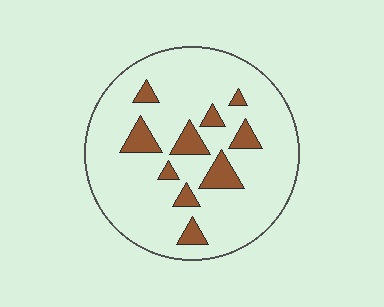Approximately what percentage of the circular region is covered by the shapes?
Approximately 15%.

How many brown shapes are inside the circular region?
10.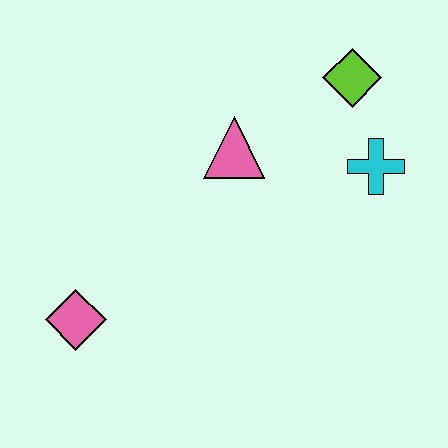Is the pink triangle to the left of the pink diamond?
No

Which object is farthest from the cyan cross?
The pink diamond is farthest from the cyan cross.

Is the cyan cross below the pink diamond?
No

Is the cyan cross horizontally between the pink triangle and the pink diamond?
No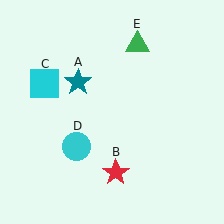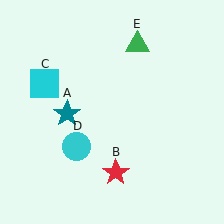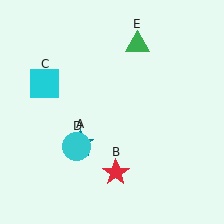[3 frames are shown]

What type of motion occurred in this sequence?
The teal star (object A) rotated counterclockwise around the center of the scene.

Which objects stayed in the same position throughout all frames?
Red star (object B) and cyan square (object C) and cyan circle (object D) and green triangle (object E) remained stationary.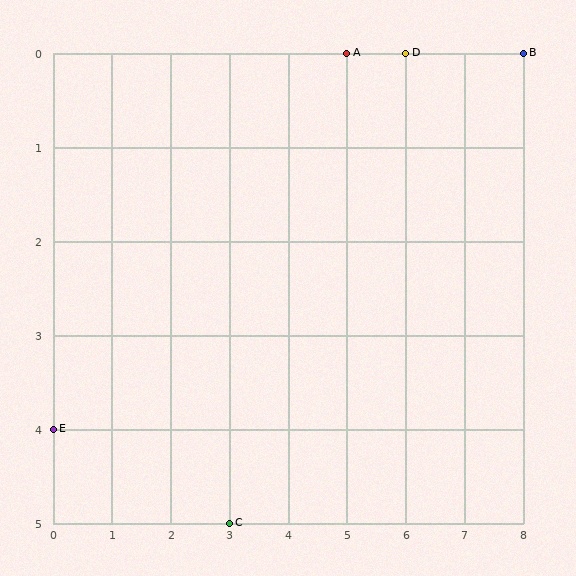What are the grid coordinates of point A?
Point A is at grid coordinates (5, 0).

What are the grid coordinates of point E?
Point E is at grid coordinates (0, 4).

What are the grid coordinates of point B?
Point B is at grid coordinates (8, 0).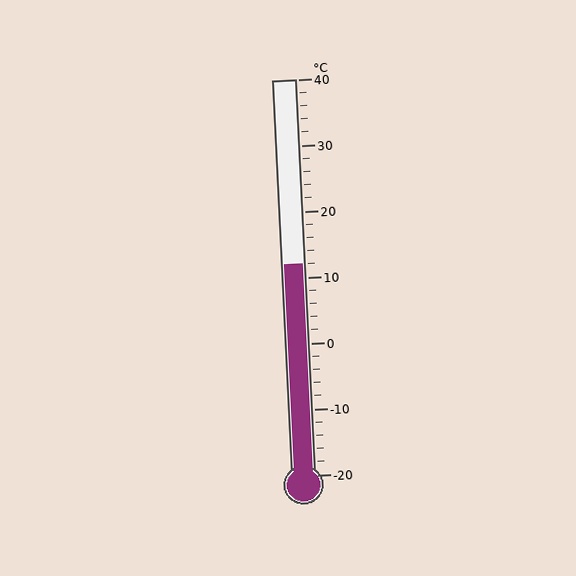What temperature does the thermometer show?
The thermometer shows approximately 12°C.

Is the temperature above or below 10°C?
The temperature is above 10°C.